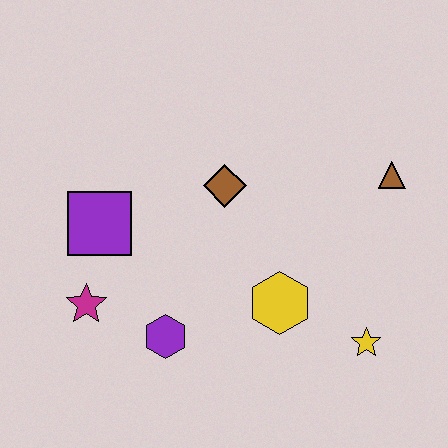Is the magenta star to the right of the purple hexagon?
No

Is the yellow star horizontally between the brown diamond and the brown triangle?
Yes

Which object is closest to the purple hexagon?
The magenta star is closest to the purple hexagon.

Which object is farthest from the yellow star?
The purple square is farthest from the yellow star.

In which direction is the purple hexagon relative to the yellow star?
The purple hexagon is to the left of the yellow star.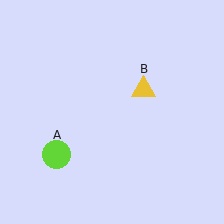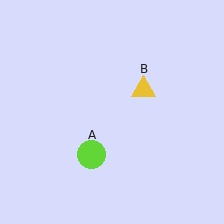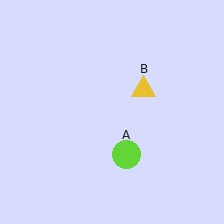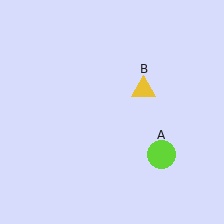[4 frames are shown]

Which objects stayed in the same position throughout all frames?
Yellow triangle (object B) remained stationary.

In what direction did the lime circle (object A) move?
The lime circle (object A) moved right.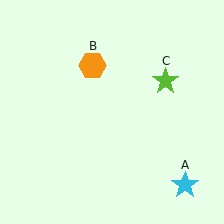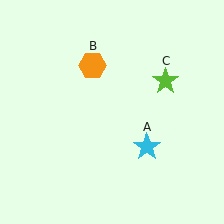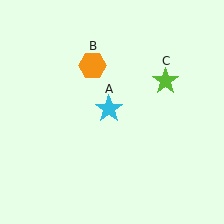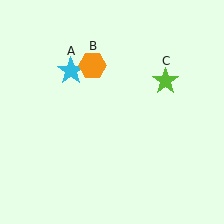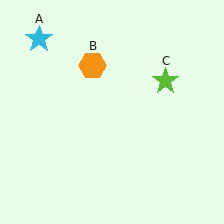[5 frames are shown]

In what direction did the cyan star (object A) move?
The cyan star (object A) moved up and to the left.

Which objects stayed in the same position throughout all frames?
Orange hexagon (object B) and lime star (object C) remained stationary.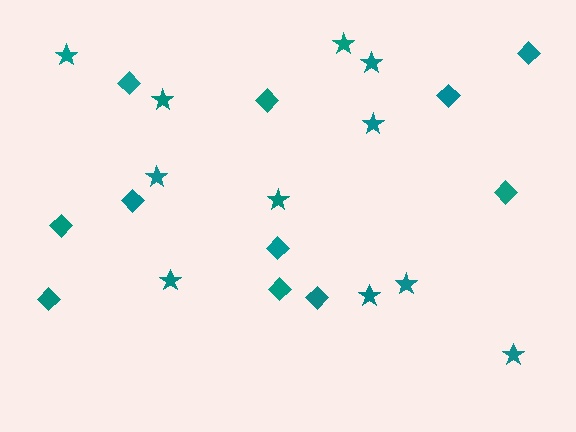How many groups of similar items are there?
There are 2 groups: one group of diamonds (11) and one group of stars (11).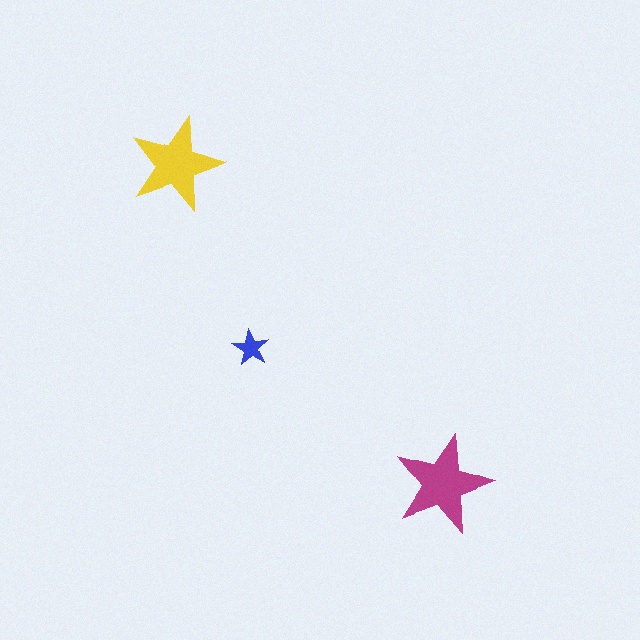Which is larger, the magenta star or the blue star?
The magenta one.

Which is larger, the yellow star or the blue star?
The yellow one.